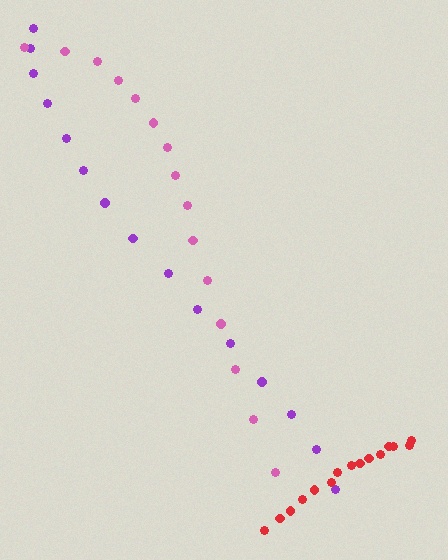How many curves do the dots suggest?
There are 3 distinct paths.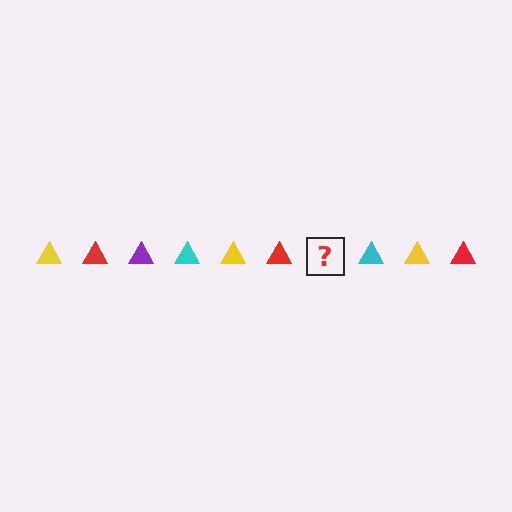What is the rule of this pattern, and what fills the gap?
The rule is that the pattern cycles through yellow, red, purple, cyan triangles. The gap should be filled with a purple triangle.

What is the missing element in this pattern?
The missing element is a purple triangle.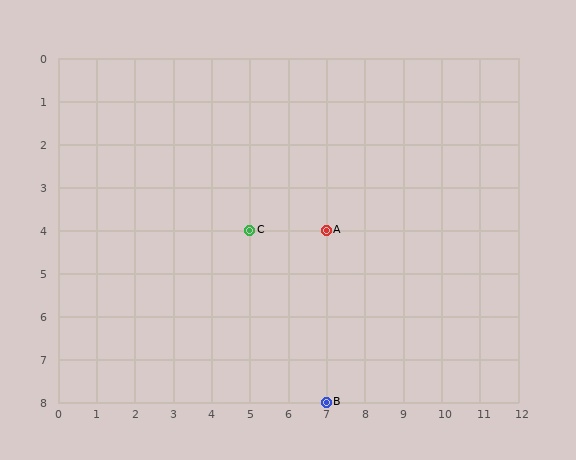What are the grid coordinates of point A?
Point A is at grid coordinates (7, 4).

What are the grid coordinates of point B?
Point B is at grid coordinates (7, 8).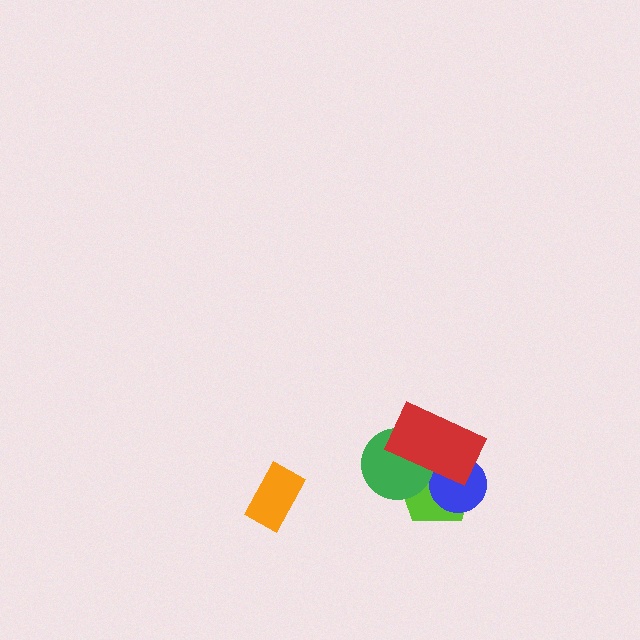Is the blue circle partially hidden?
Yes, it is partially covered by another shape.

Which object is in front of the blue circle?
The red rectangle is in front of the blue circle.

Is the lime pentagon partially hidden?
Yes, it is partially covered by another shape.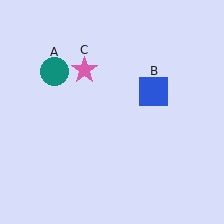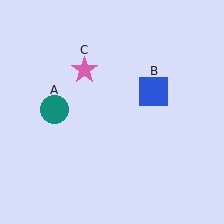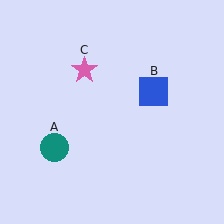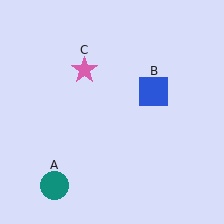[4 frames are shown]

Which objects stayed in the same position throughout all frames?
Blue square (object B) and pink star (object C) remained stationary.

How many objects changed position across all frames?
1 object changed position: teal circle (object A).